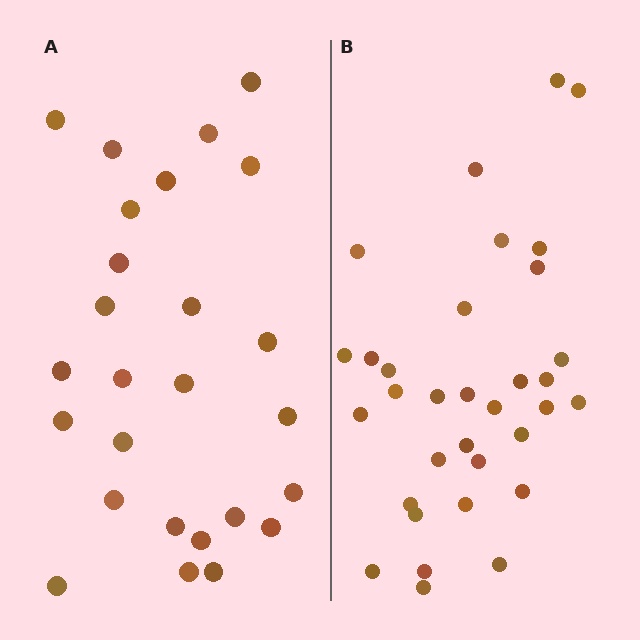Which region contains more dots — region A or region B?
Region B (the right region) has more dots.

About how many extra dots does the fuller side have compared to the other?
Region B has roughly 8 or so more dots than region A.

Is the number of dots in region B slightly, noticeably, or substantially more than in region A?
Region B has noticeably more, but not dramatically so. The ratio is roughly 1.3 to 1.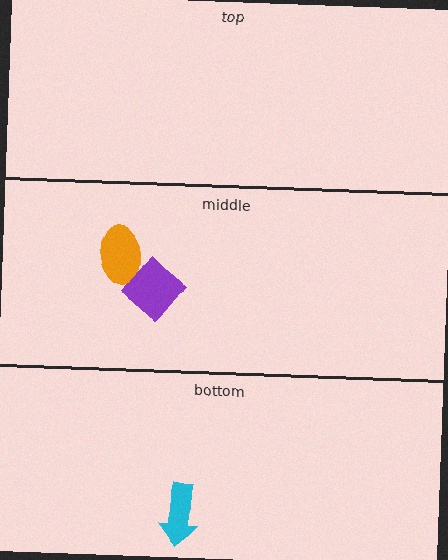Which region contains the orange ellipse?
The middle region.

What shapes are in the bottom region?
The cyan arrow.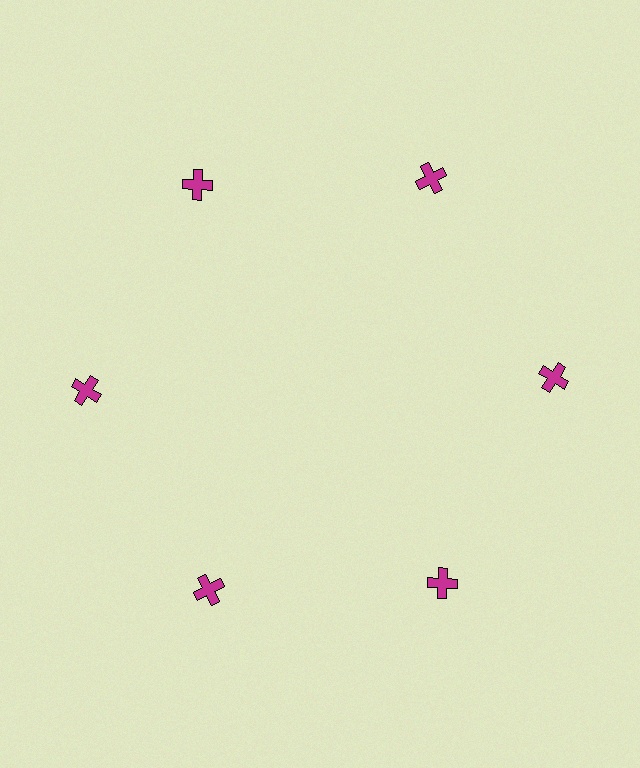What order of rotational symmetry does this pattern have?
This pattern has 6-fold rotational symmetry.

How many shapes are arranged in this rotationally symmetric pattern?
There are 6 shapes, arranged in 6 groups of 1.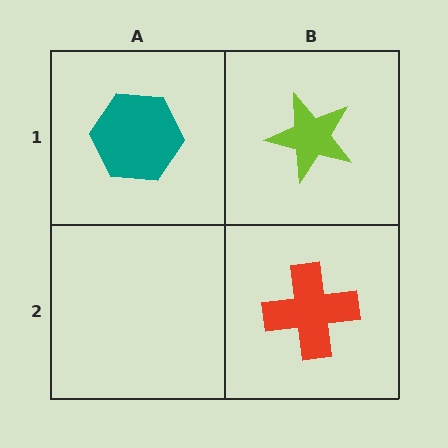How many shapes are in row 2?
1 shape.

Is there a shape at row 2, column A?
No, that cell is empty.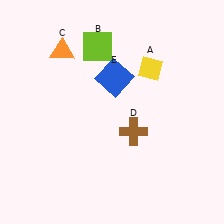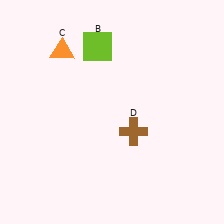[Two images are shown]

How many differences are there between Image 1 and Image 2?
There are 2 differences between the two images.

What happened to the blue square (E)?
The blue square (E) was removed in Image 2. It was in the top-right area of Image 1.